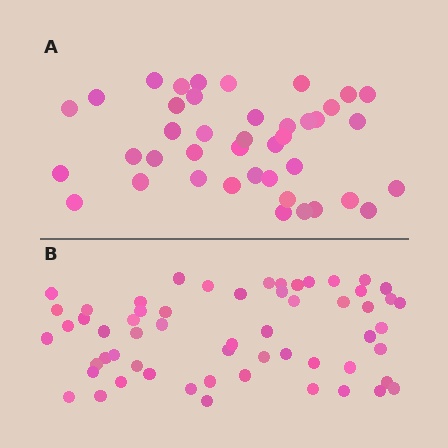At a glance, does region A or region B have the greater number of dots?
Region B (the bottom region) has more dots.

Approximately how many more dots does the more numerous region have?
Region B has approximately 15 more dots than region A.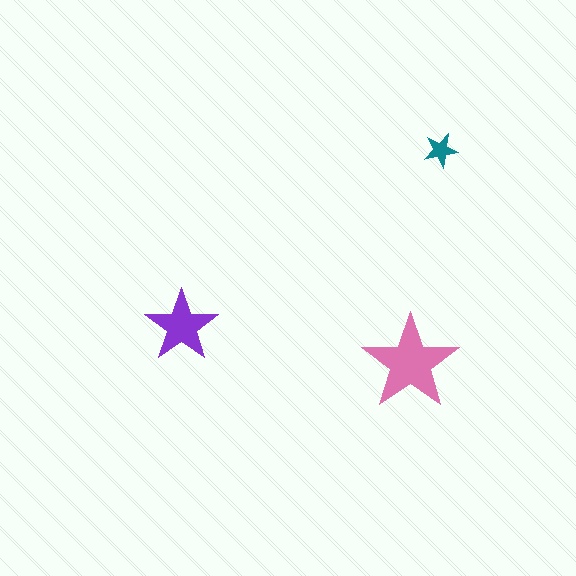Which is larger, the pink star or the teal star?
The pink one.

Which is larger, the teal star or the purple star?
The purple one.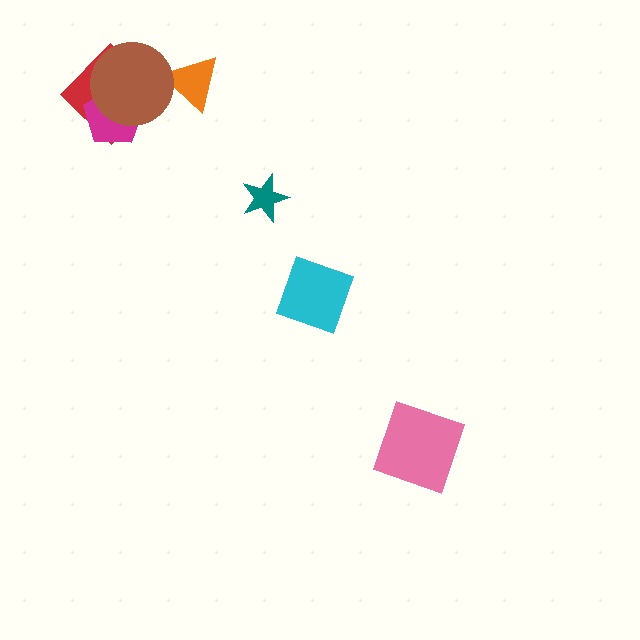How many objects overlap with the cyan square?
0 objects overlap with the cyan square.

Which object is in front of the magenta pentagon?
The brown circle is in front of the magenta pentagon.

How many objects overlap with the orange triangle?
1 object overlaps with the orange triangle.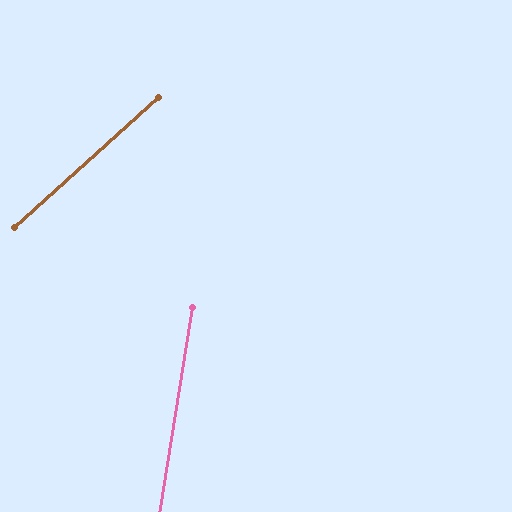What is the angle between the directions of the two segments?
Approximately 39 degrees.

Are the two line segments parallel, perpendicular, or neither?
Neither parallel nor perpendicular — they differ by about 39°.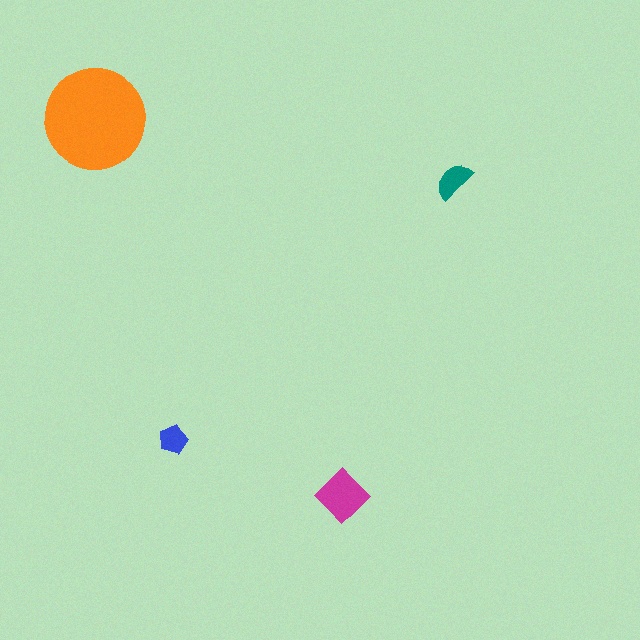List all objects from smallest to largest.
The blue pentagon, the teal semicircle, the magenta diamond, the orange circle.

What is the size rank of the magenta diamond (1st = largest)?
2nd.